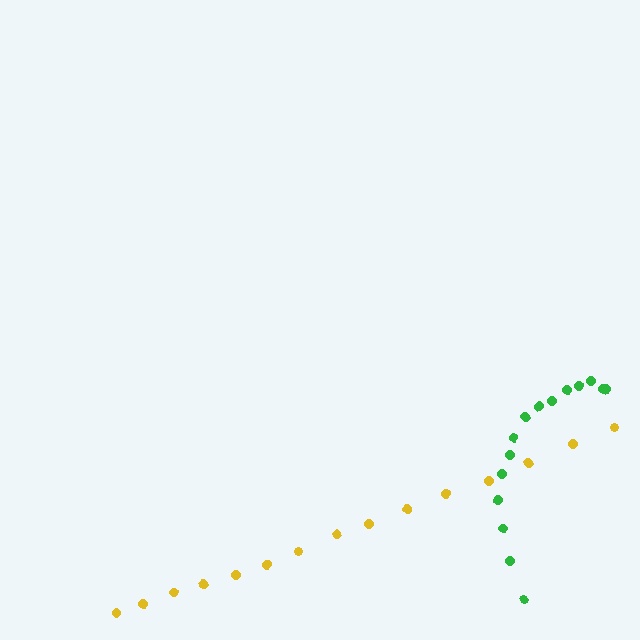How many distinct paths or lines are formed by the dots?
There are 2 distinct paths.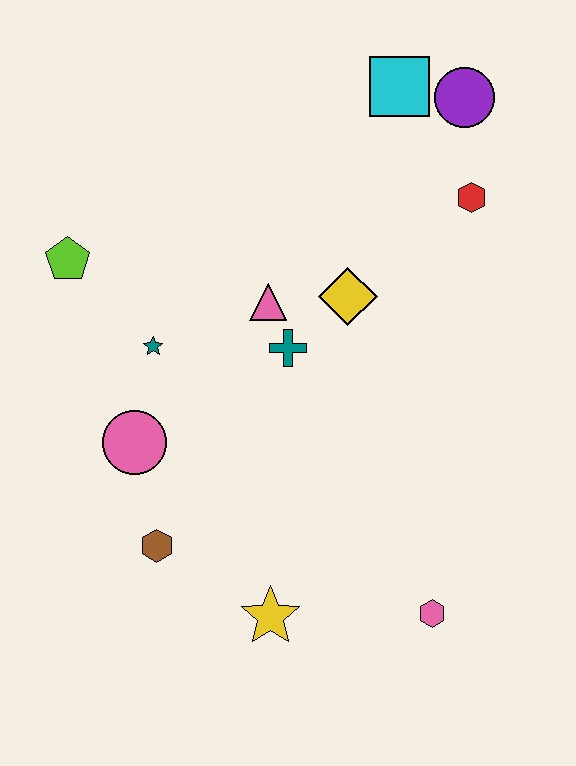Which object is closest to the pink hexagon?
The yellow star is closest to the pink hexagon.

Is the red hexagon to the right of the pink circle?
Yes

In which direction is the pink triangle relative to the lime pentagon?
The pink triangle is to the right of the lime pentagon.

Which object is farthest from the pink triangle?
The pink hexagon is farthest from the pink triangle.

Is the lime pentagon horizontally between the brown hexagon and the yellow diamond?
No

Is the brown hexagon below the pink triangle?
Yes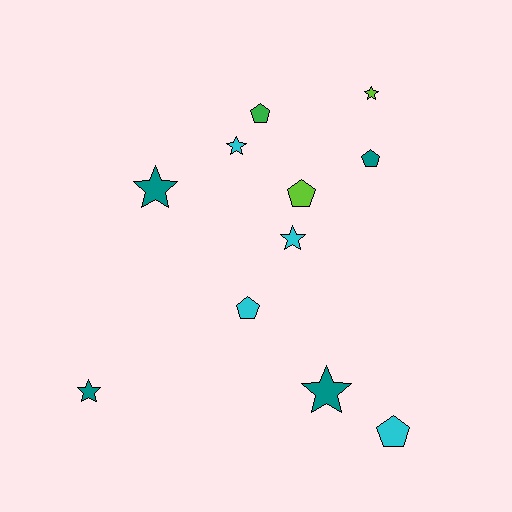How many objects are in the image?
There are 11 objects.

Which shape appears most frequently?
Star, with 6 objects.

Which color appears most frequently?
Teal, with 4 objects.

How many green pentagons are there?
There is 1 green pentagon.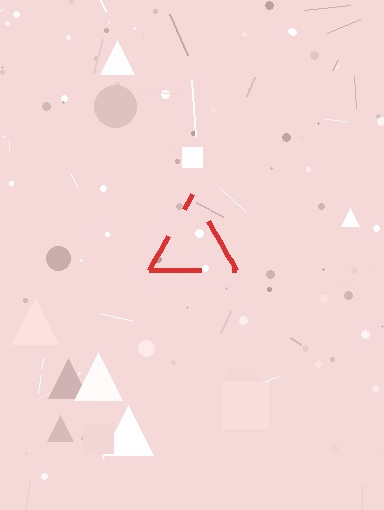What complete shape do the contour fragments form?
The contour fragments form a triangle.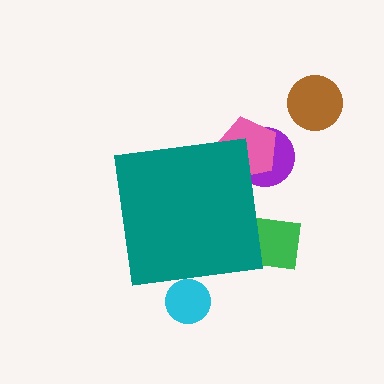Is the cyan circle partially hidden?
Yes, the cyan circle is partially hidden behind the teal square.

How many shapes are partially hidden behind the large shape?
4 shapes are partially hidden.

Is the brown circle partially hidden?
No, the brown circle is fully visible.